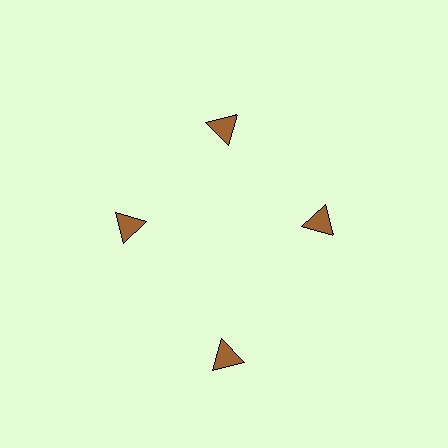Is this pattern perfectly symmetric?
No. The 4 brown triangles are arranged in a ring, but one element near the 6 o'clock position is pushed outward from the center, breaking the 4-fold rotational symmetry.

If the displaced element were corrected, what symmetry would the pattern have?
It would have 4-fold rotational symmetry — the pattern would map onto itself every 90 degrees.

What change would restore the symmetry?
The symmetry would be restored by moving it inward, back onto the ring so that all 4 triangles sit at equal angles and equal distance from the center.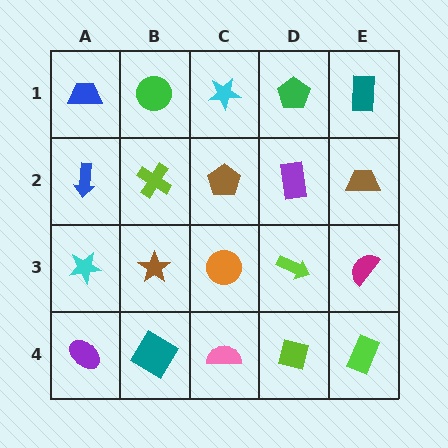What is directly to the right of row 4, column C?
A lime square.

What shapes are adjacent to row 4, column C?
An orange circle (row 3, column C), a teal diamond (row 4, column B), a lime square (row 4, column D).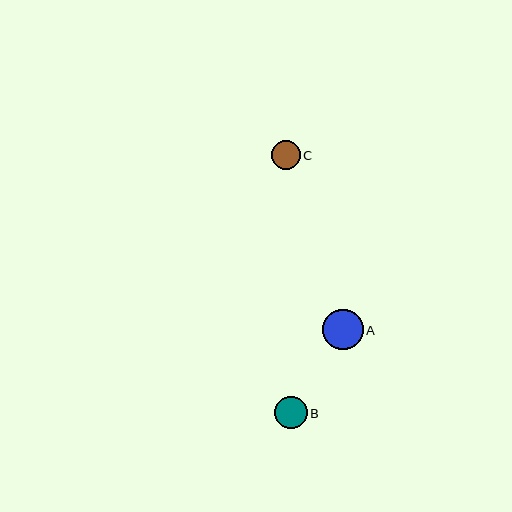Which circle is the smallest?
Circle C is the smallest with a size of approximately 28 pixels.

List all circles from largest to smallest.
From largest to smallest: A, B, C.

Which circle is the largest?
Circle A is the largest with a size of approximately 41 pixels.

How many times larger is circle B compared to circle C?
Circle B is approximately 1.1 times the size of circle C.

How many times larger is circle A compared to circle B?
Circle A is approximately 1.3 times the size of circle B.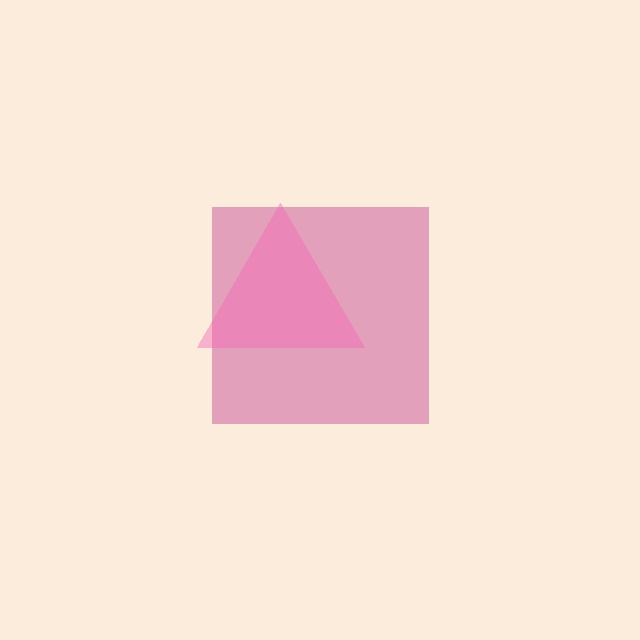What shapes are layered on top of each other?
The layered shapes are: a magenta square, a pink triangle.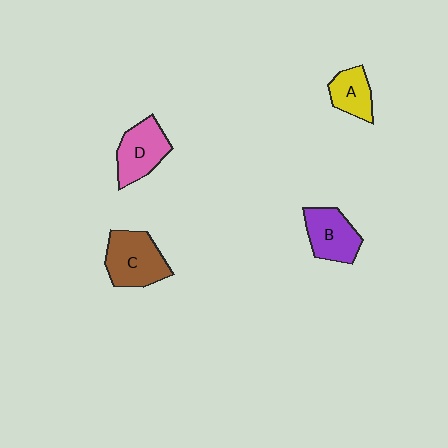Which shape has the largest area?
Shape C (brown).